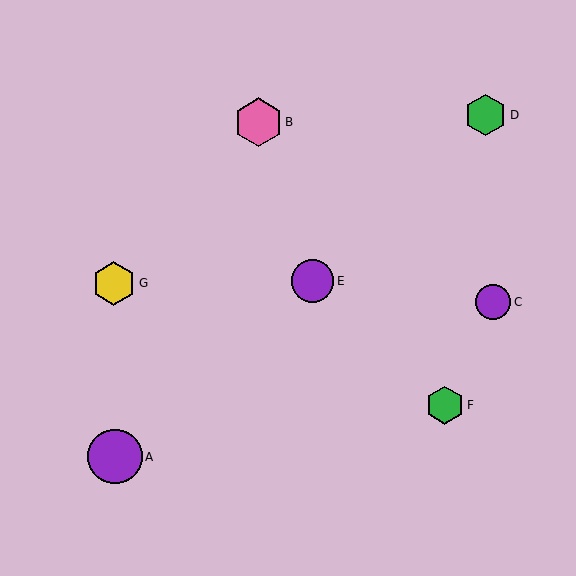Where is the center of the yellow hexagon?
The center of the yellow hexagon is at (114, 283).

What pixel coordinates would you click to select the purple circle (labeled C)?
Click at (493, 302) to select the purple circle C.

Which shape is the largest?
The purple circle (labeled A) is the largest.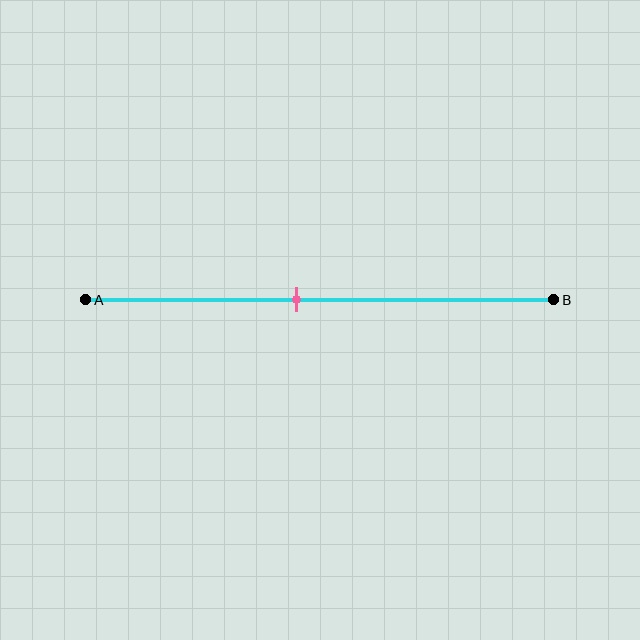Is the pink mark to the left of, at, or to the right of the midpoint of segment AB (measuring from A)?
The pink mark is to the left of the midpoint of segment AB.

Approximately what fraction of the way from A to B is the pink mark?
The pink mark is approximately 45% of the way from A to B.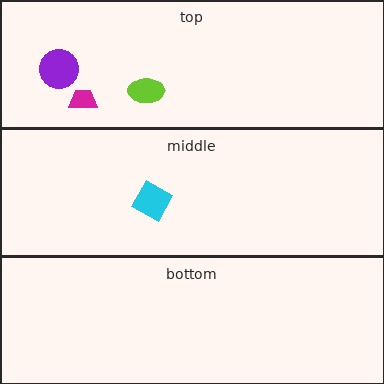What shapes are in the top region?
The magenta trapezoid, the lime ellipse, the purple circle.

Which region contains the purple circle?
The top region.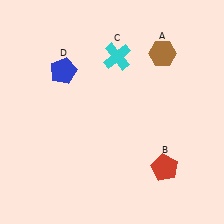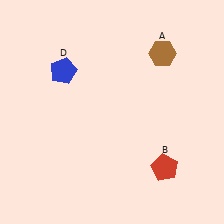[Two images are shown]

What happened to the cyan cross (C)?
The cyan cross (C) was removed in Image 2. It was in the top-right area of Image 1.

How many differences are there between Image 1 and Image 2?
There is 1 difference between the two images.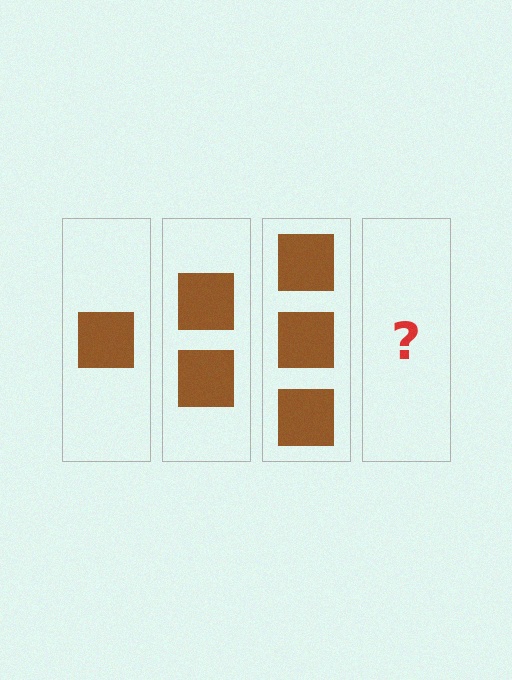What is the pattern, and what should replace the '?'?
The pattern is that each step adds one more square. The '?' should be 4 squares.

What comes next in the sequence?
The next element should be 4 squares.